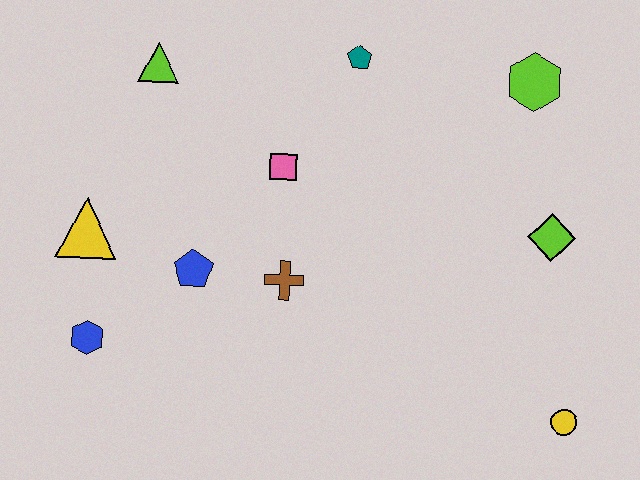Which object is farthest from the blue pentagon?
The yellow circle is farthest from the blue pentagon.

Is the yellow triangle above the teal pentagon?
No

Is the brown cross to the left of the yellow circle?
Yes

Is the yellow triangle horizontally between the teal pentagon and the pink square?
No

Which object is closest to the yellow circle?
The lime diamond is closest to the yellow circle.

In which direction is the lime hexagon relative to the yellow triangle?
The lime hexagon is to the right of the yellow triangle.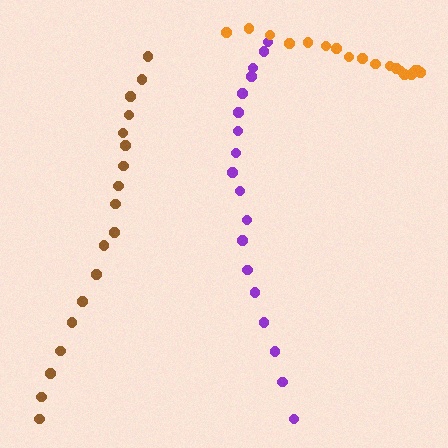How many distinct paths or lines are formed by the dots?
There are 3 distinct paths.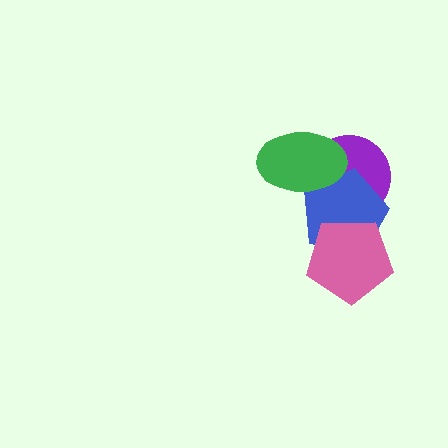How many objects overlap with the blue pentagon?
3 objects overlap with the blue pentagon.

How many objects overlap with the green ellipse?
2 objects overlap with the green ellipse.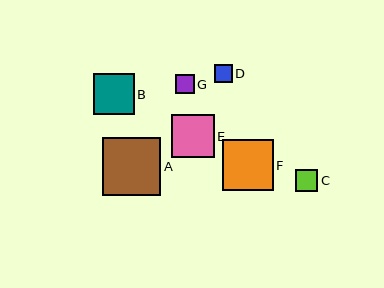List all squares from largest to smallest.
From largest to smallest: A, F, E, B, C, G, D.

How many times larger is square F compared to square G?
Square F is approximately 2.6 times the size of square G.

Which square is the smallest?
Square D is the smallest with a size of approximately 18 pixels.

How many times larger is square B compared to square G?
Square B is approximately 2.1 times the size of square G.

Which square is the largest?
Square A is the largest with a size of approximately 58 pixels.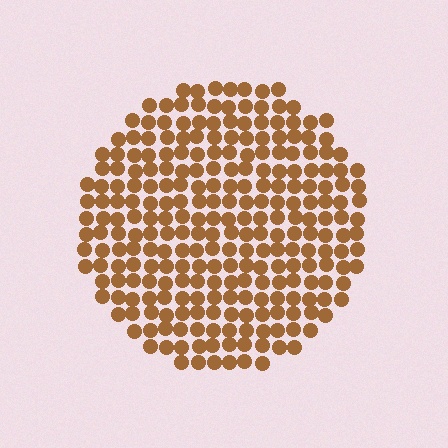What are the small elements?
The small elements are circles.